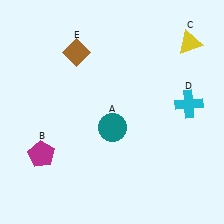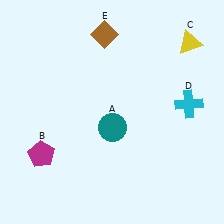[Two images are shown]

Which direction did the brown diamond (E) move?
The brown diamond (E) moved right.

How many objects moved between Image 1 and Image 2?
1 object moved between the two images.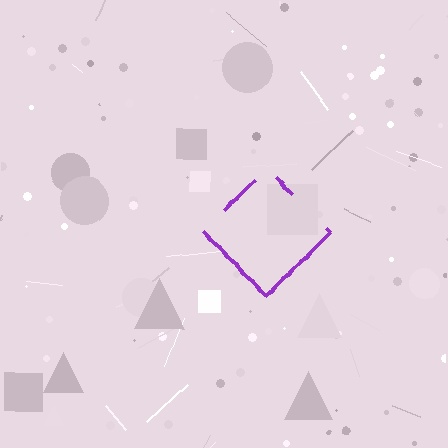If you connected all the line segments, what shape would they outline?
They would outline a diamond.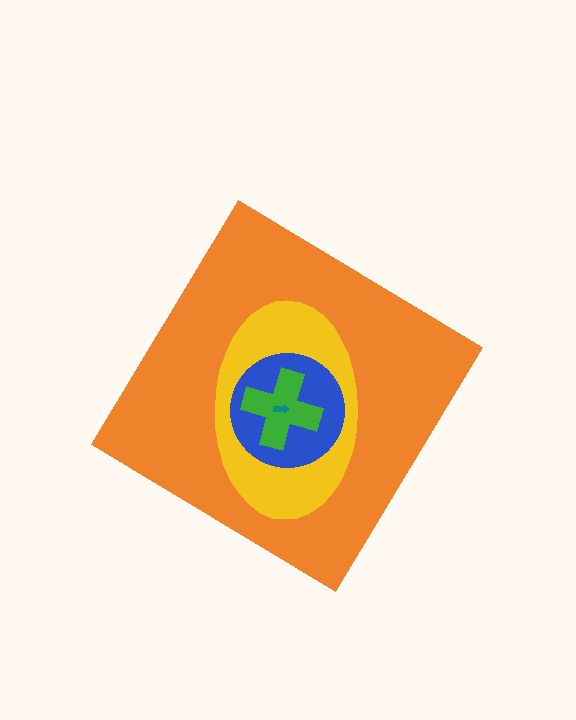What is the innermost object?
The teal arrow.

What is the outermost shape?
The orange diamond.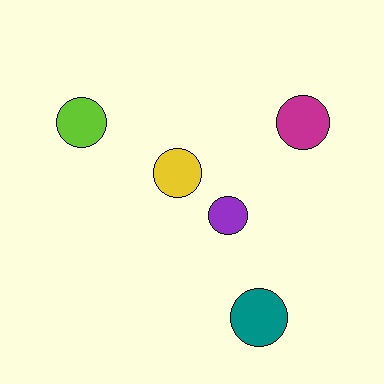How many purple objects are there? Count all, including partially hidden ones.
There is 1 purple object.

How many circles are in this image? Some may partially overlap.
There are 5 circles.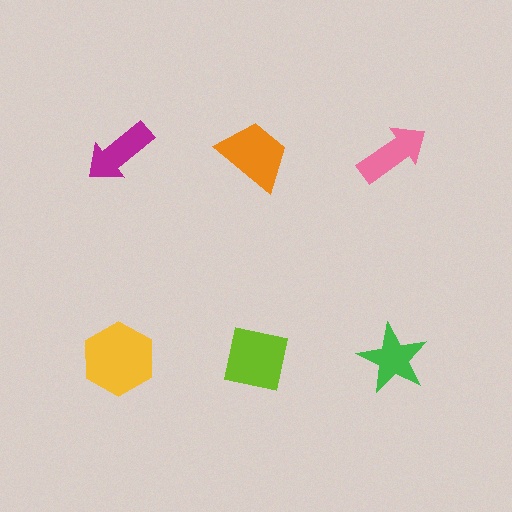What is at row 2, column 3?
A green star.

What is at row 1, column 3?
A pink arrow.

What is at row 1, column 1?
A magenta arrow.